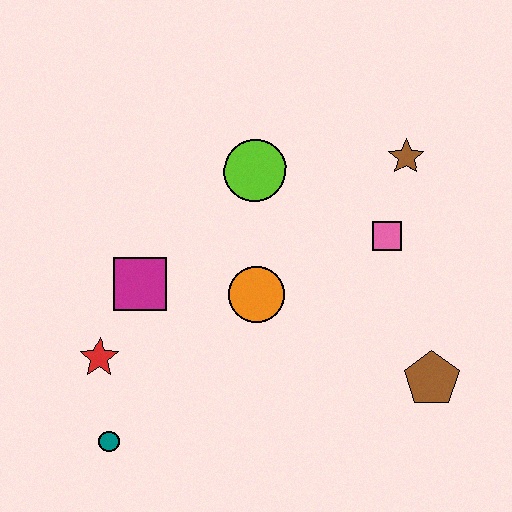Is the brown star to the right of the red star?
Yes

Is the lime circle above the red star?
Yes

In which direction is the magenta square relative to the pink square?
The magenta square is to the left of the pink square.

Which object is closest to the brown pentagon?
The pink square is closest to the brown pentagon.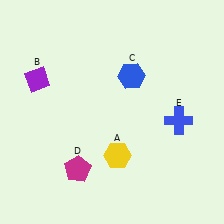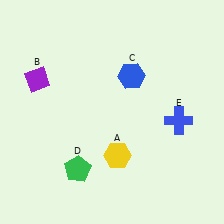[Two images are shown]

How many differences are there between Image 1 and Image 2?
There is 1 difference between the two images.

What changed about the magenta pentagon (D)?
In Image 1, D is magenta. In Image 2, it changed to green.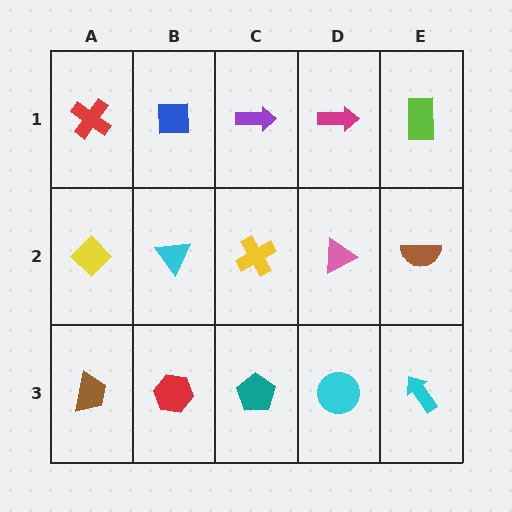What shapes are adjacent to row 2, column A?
A red cross (row 1, column A), a brown trapezoid (row 3, column A), a cyan triangle (row 2, column B).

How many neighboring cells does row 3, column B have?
3.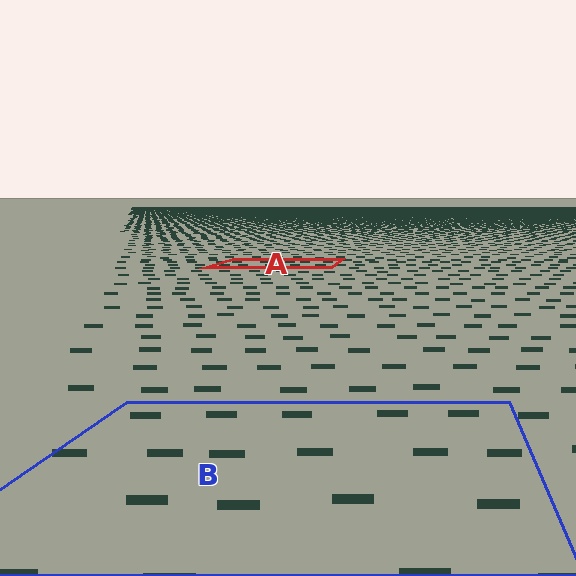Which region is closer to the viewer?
Region B is closer. The texture elements there are larger and more spread out.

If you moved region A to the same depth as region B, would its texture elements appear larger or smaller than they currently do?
They would appear larger. At a closer depth, the same texture elements are projected at a bigger on-screen size.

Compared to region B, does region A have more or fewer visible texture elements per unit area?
Region A has more texture elements per unit area — they are packed more densely because it is farther away.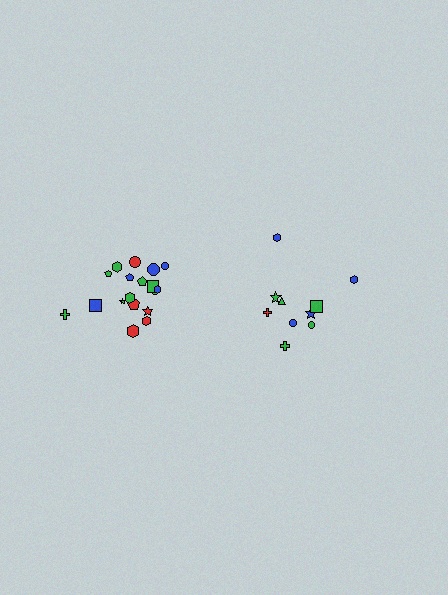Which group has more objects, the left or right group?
The left group.